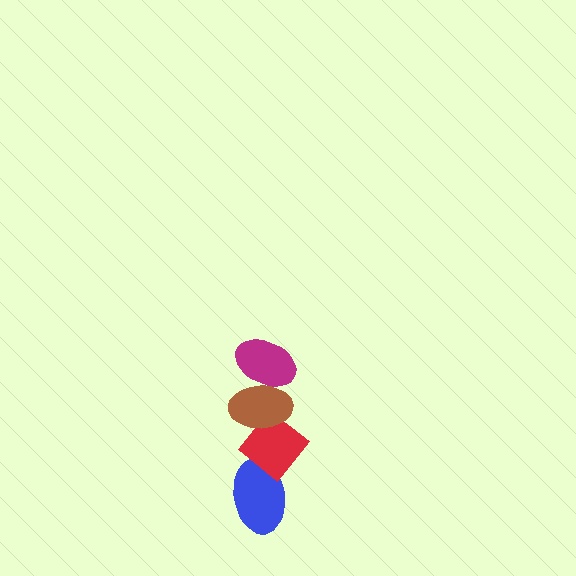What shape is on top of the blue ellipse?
The red diamond is on top of the blue ellipse.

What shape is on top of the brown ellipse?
The magenta ellipse is on top of the brown ellipse.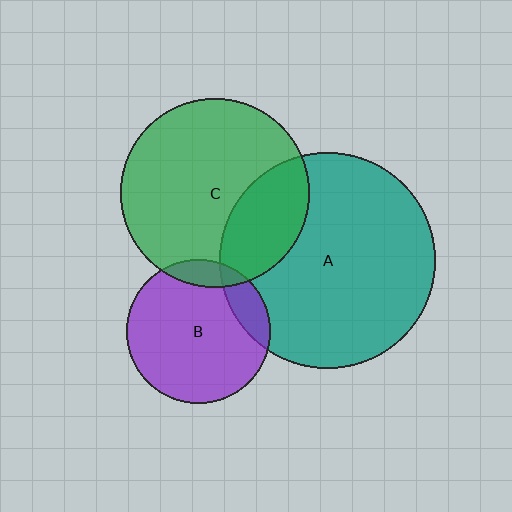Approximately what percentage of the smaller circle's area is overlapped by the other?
Approximately 25%.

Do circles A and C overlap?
Yes.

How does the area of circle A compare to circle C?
Approximately 1.3 times.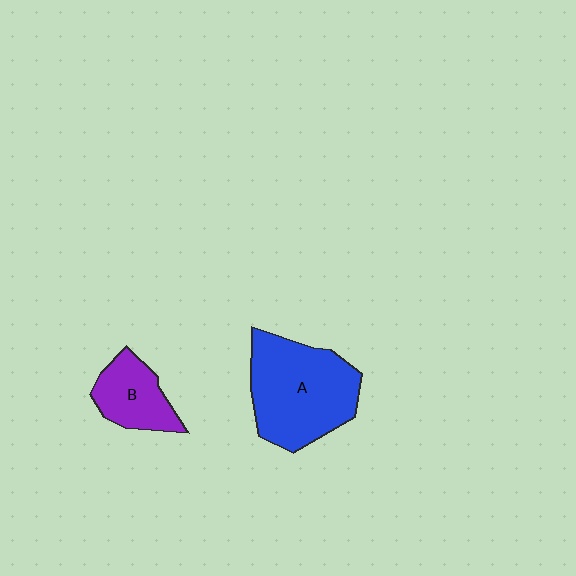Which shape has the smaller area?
Shape B (purple).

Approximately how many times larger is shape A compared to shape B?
Approximately 2.1 times.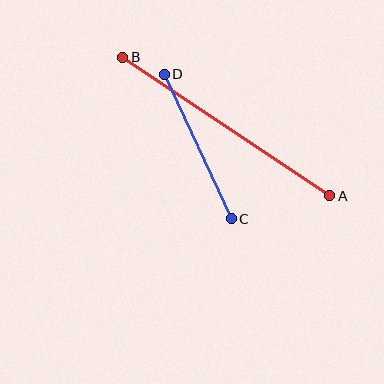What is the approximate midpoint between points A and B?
The midpoint is at approximately (226, 126) pixels.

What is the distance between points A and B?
The distance is approximately 249 pixels.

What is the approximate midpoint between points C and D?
The midpoint is at approximately (198, 147) pixels.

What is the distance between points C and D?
The distance is approximately 159 pixels.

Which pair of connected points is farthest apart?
Points A and B are farthest apart.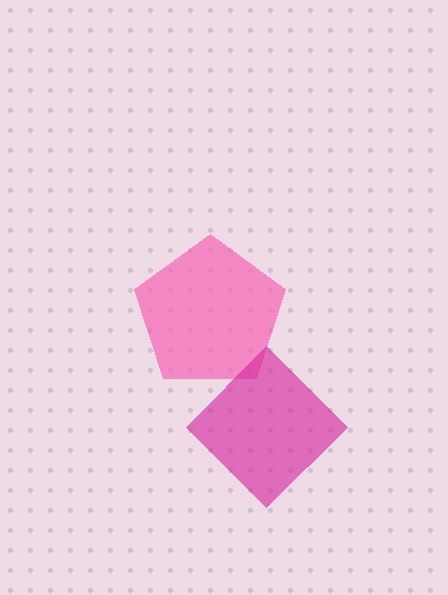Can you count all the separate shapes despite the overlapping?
Yes, there are 2 separate shapes.